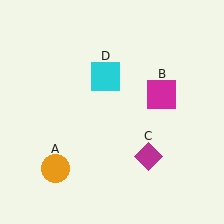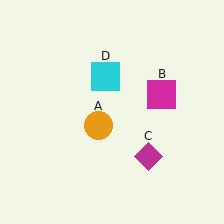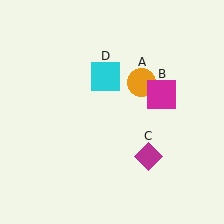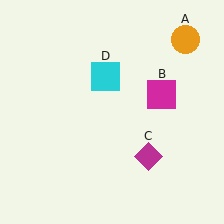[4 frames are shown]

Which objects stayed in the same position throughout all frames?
Magenta square (object B) and magenta diamond (object C) and cyan square (object D) remained stationary.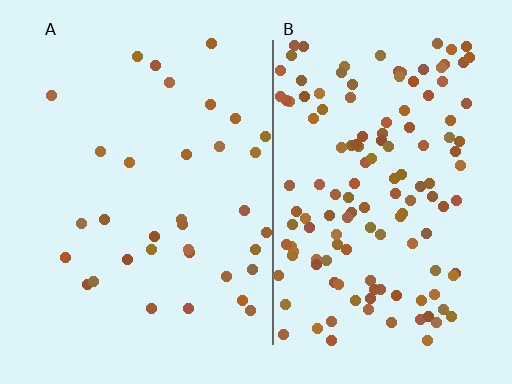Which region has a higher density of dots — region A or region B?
B (the right).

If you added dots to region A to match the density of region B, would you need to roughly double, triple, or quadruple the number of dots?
Approximately quadruple.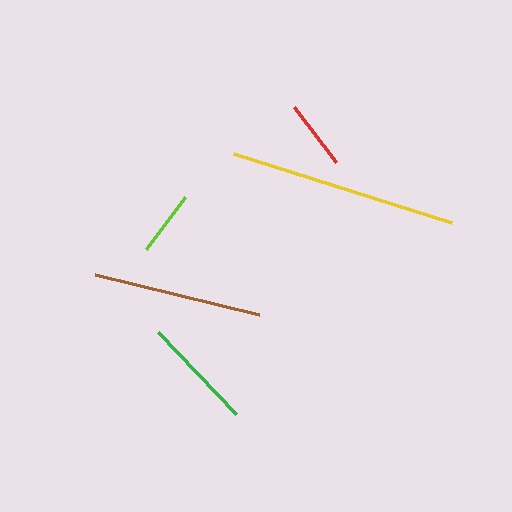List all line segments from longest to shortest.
From longest to shortest: yellow, brown, green, red, lime.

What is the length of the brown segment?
The brown segment is approximately 169 pixels long.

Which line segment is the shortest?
The lime line is the shortest at approximately 64 pixels.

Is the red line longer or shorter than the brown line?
The brown line is longer than the red line.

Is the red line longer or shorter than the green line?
The green line is longer than the red line.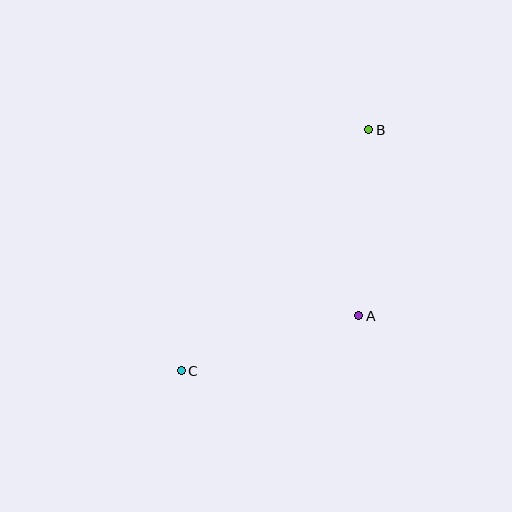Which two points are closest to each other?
Points A and B are closest to each other.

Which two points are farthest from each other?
Points B and C are farthest from each other.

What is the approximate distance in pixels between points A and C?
The distance between A and C is approximately 186 pixels.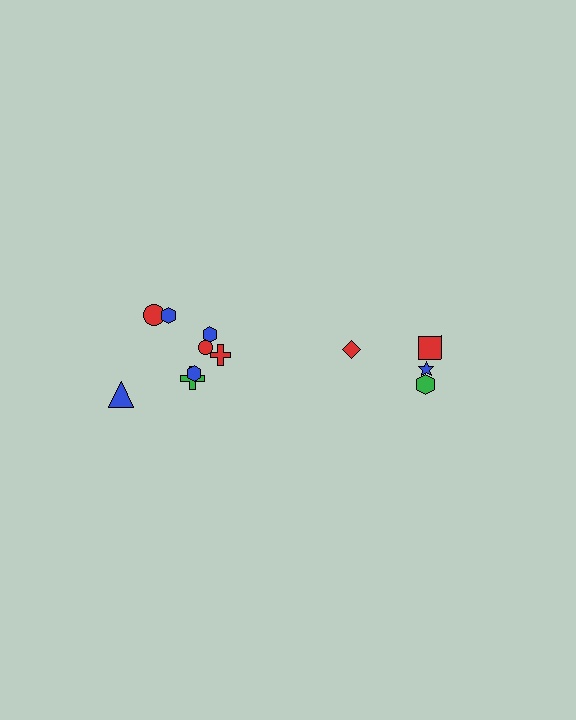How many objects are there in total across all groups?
There are 12 objects.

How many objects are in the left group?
There are 8 objects.